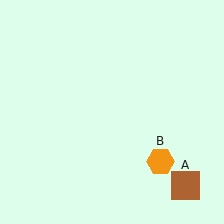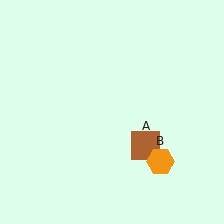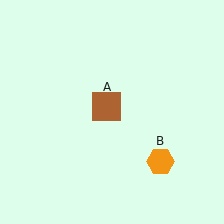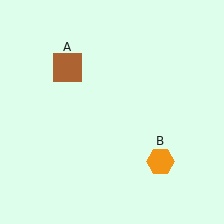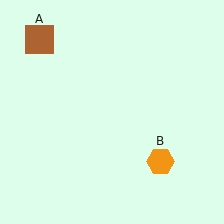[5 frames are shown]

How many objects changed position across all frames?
1 object changed position: brown square (object A).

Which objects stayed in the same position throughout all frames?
Orange hexagon (object B) remained stationary.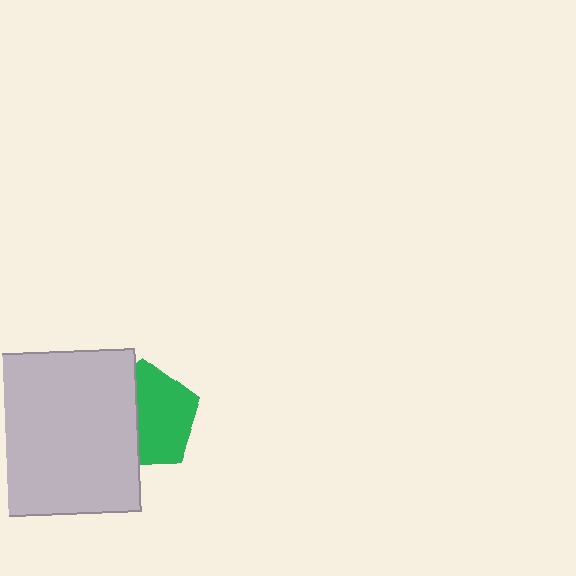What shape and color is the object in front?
The object in front is a light gray square.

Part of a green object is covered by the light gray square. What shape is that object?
It is a pentagon.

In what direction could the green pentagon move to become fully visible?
The green pentagon could move right. That would shift it out from behind the light gray square entirely.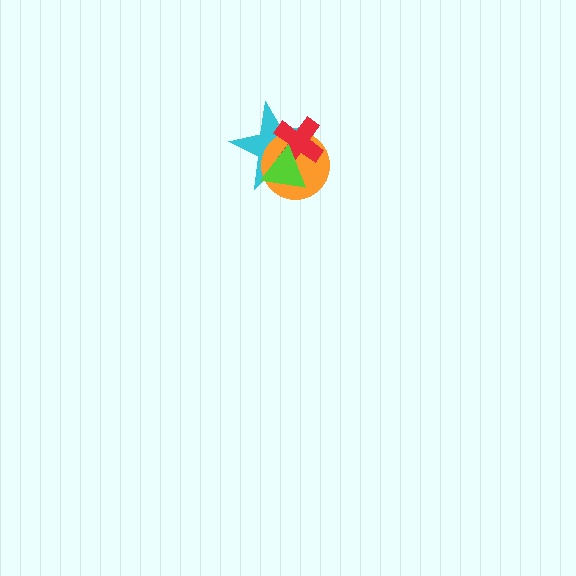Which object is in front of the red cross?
The lime triangle is in front of the red cross.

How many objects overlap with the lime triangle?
3 objects overlap with the lime triangle.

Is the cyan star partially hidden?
Yes, it is partially covered by another shape.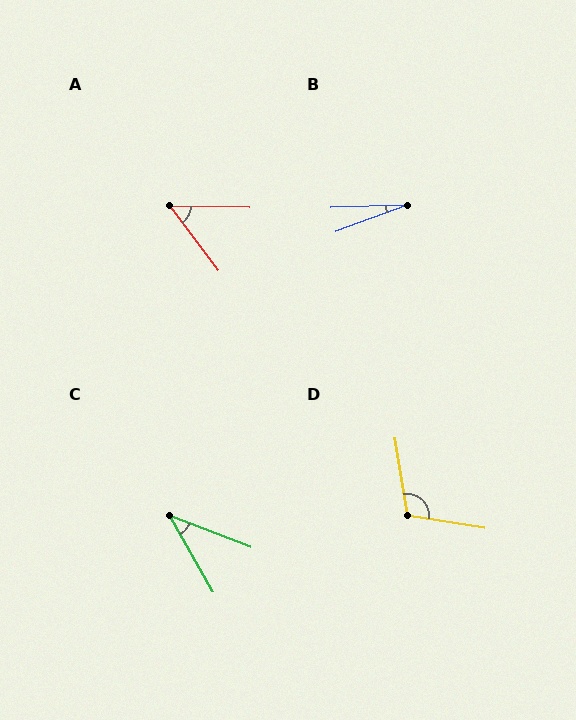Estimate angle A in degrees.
Approximately 52 degrees.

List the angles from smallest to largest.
B (19°), C (39°), A (52°), D (109°).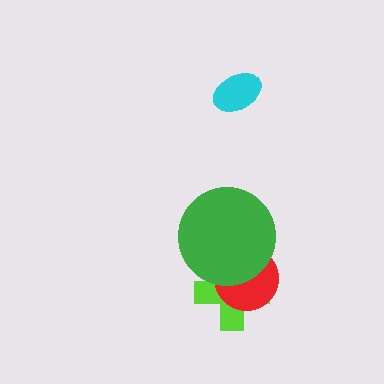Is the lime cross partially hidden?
Yes, it is partially covered by another shape.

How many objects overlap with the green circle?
2 objects overlap with the green circle.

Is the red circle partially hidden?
Yes, it is partially covered by another shape.